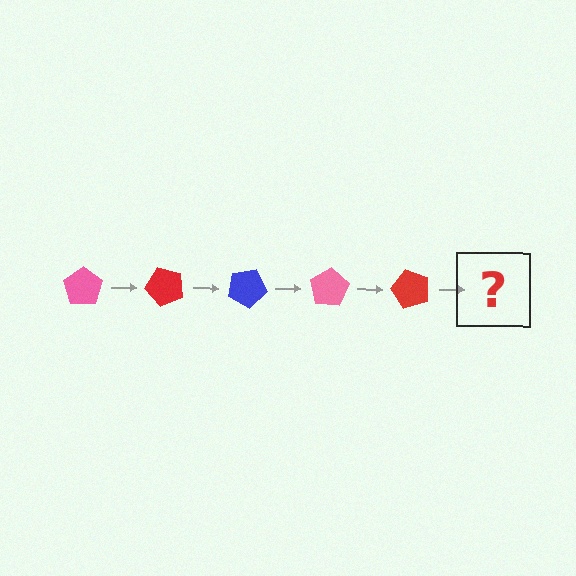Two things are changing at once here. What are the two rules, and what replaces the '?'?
The two rules are that it rotates 50 degrees each step and the color cycles through pink, red, and blue. The '?' should be a blue pentagon, rotated 250 degrees from the start.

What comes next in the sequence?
The next element should be a blue pentagon, rotated 250 degrees from the start.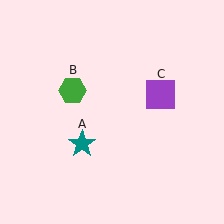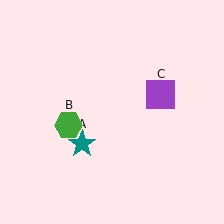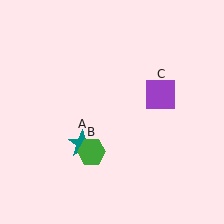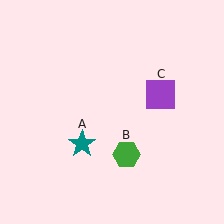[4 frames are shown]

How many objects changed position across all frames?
1 object changed position: green hexagon (object B).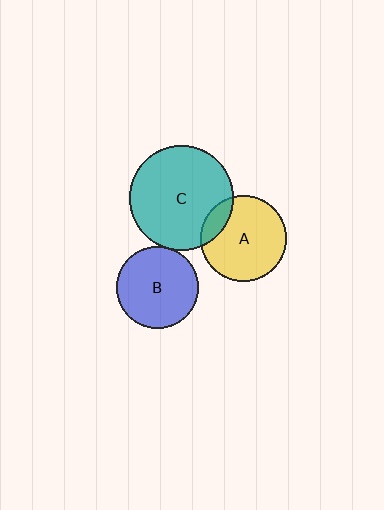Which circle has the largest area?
Circle C (teal).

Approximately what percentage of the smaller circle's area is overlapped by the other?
Approximately 5%.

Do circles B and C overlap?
Yes.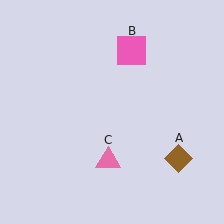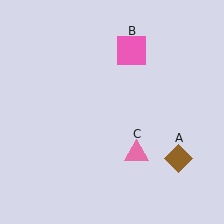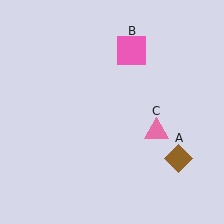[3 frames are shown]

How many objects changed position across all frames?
1 object changed position: pink triangle (object C).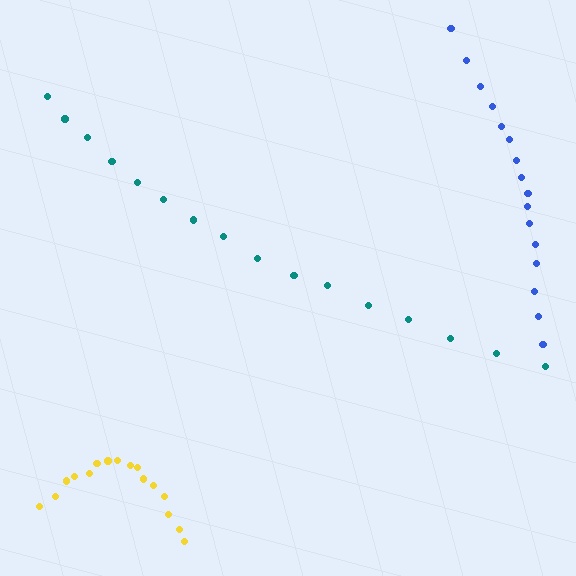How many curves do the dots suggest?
There are 3 distinct paths.